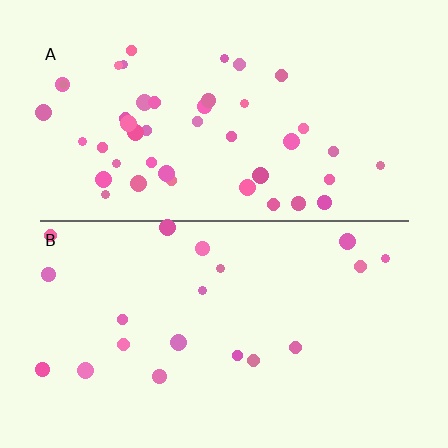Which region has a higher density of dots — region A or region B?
A (the top).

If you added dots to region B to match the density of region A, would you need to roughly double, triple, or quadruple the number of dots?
Approximately double.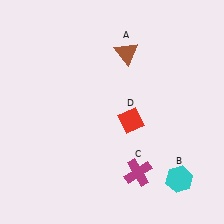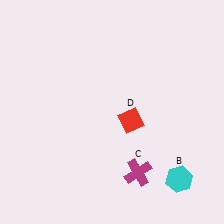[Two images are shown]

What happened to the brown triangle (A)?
The brown triangle (A) was removed in Image 2. It was in the top-right area of Image 1.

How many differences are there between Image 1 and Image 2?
There is 1 difference between the two images.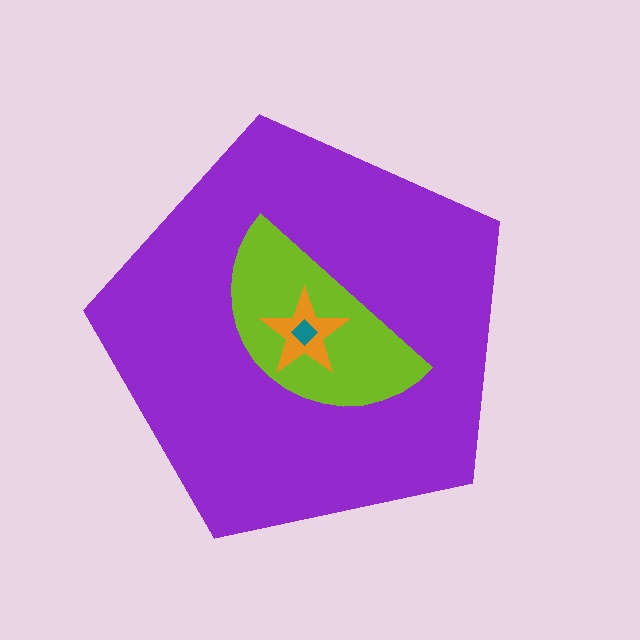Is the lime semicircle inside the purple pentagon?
Yes.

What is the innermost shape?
The teal diamond.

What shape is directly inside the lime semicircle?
The orange star.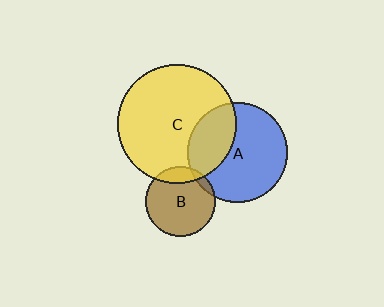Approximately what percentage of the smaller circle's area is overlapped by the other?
Approximately 15%.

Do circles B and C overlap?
Yes.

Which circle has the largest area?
Circle C (yellow).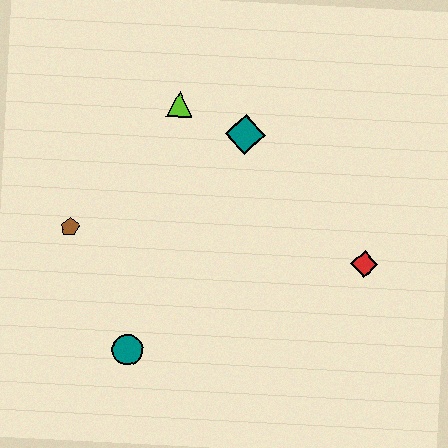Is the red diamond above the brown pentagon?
No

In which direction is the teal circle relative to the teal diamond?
The teal circle is below the teal diamond.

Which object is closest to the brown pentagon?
The teal circle is closest to the brown pentagon.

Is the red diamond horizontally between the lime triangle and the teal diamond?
No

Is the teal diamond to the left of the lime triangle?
No